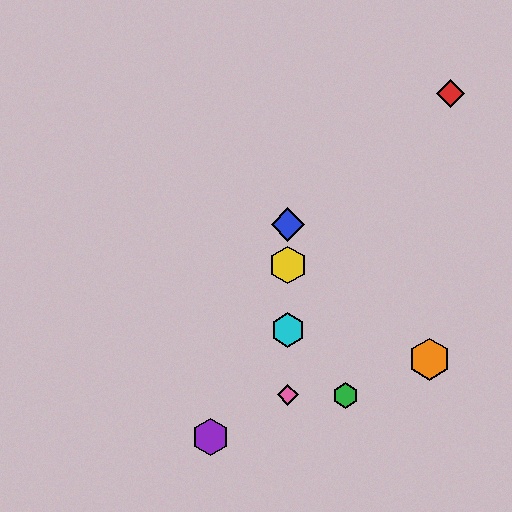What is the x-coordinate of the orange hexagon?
The orange hexagon is at x≈429.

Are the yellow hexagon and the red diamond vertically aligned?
No, the yellow hexagon is at x≈288 and the red diamond is at x≈451.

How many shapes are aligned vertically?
4 shapes (the blue diamond, the yellow hexagon, the cyan hexagon, the pink diamond) are aligned vertically.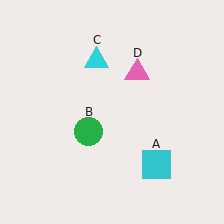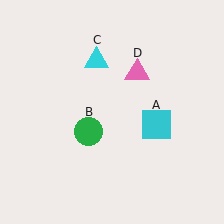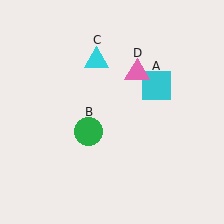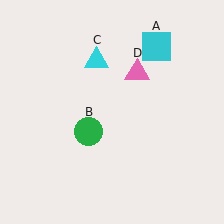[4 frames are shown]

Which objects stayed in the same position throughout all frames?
Green circle (object B) and cyan triangle (object C) and pink triangle (object D) remained stationary.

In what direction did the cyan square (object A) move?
The cyan square (object A) moved up.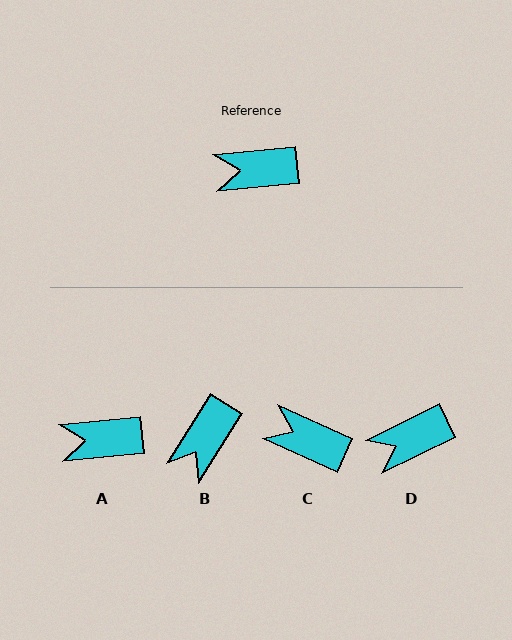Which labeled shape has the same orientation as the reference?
A.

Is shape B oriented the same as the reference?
No, it is off by about 52 degrees.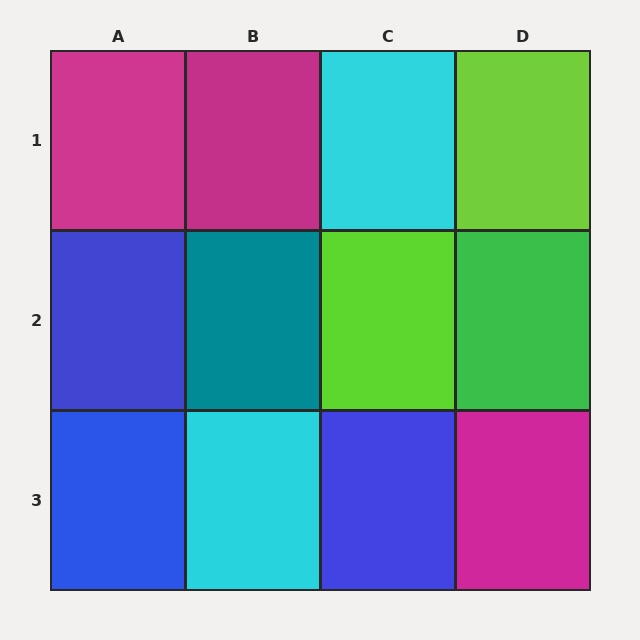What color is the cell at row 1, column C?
Cyan.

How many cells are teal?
1 cell is teal.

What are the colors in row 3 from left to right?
Blue, cyan, blue, magenta.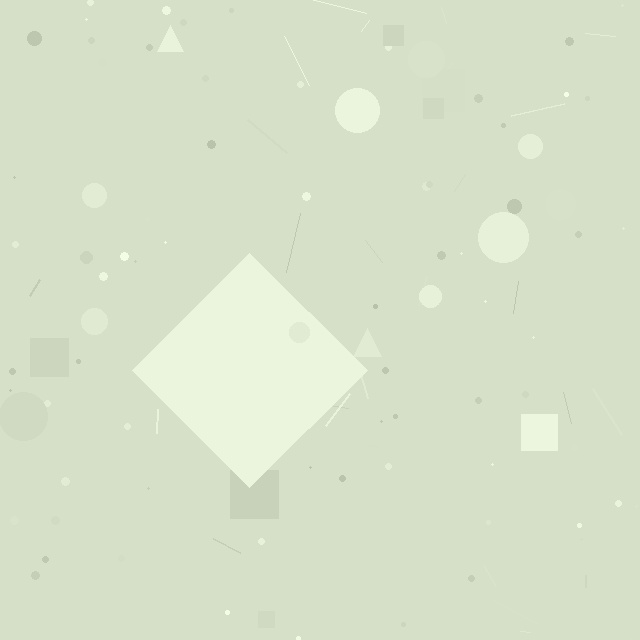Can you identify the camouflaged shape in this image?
The camouflaged shape is a diamond.